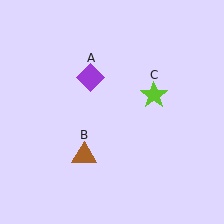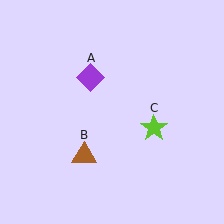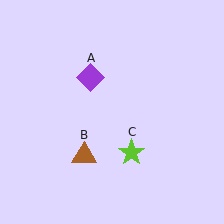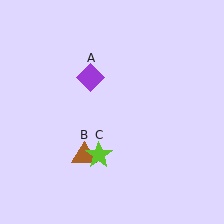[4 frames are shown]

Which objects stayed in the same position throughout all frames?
Purple diamond (object A) and brown triangle (object B) remained stationary.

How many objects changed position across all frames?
1 object changed position: lime star (object C).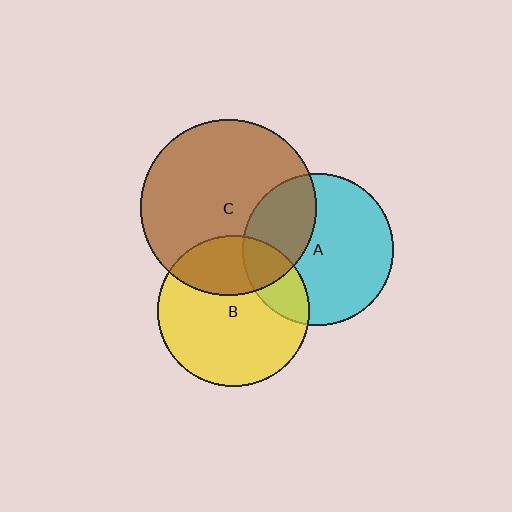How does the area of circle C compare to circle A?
Approximately 1.3 times.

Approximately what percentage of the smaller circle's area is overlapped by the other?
Approximately 20%.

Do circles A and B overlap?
Yes.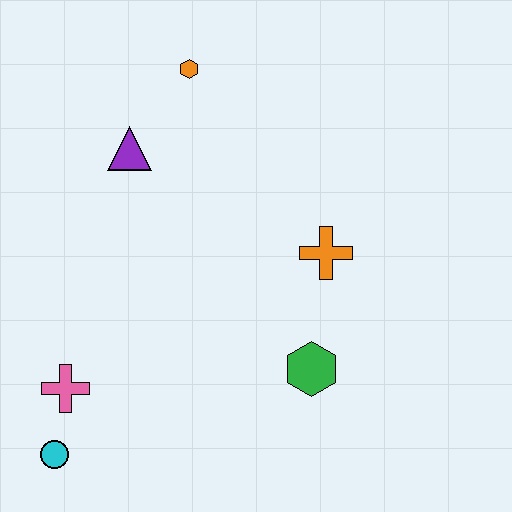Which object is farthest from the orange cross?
The cyan circle is farthest from the orange cross.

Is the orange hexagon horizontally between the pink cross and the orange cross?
Yes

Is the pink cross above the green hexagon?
No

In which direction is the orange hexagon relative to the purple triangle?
The orange hexagon is above the purple triangle.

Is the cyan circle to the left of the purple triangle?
Yes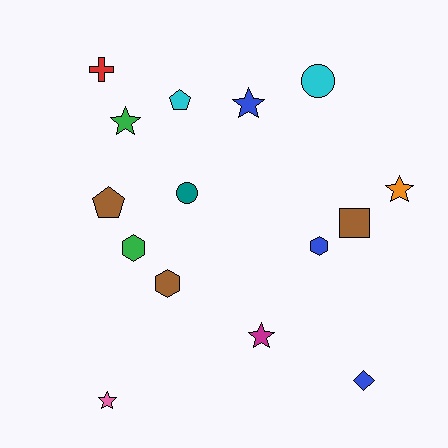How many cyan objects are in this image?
There are 2 cyan objects.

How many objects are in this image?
There are 15 objects.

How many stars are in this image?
There are 5 stars.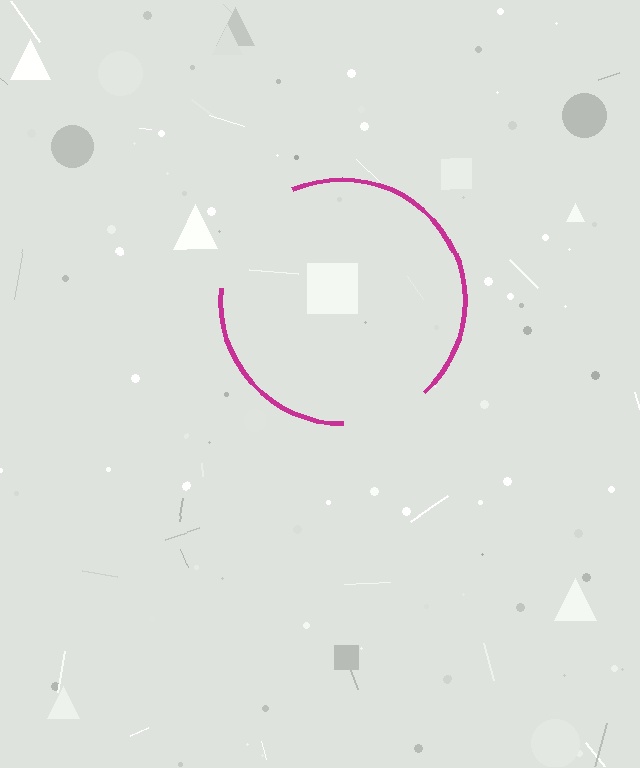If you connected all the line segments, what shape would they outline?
They would outline a circle.